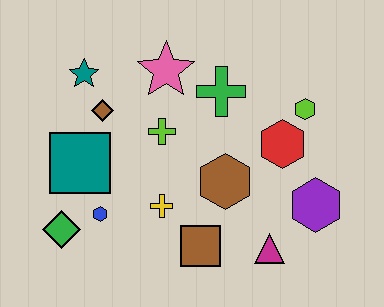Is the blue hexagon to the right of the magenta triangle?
No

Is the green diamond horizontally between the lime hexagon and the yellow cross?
No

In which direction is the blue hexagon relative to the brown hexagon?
The blue hexagon is to the left of the brown hexagon.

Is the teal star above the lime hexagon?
Yes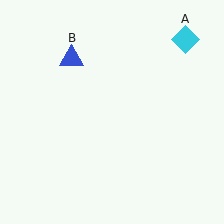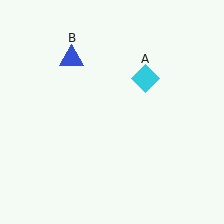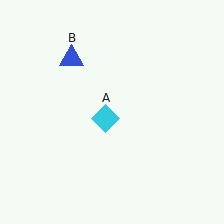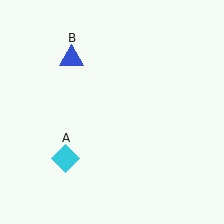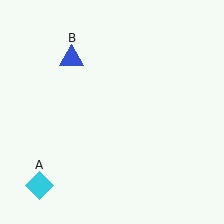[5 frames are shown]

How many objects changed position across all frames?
1 object changed position: cyan diamond (object A).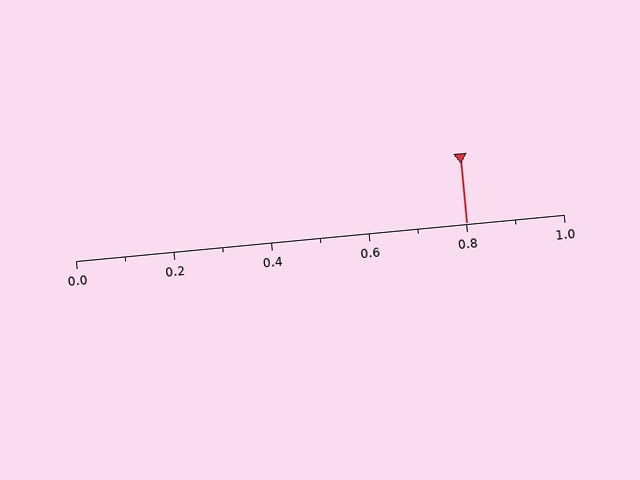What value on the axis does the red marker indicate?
The marker indicates approximately 0.8.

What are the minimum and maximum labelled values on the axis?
The axis runs from 0.0 to 1.0.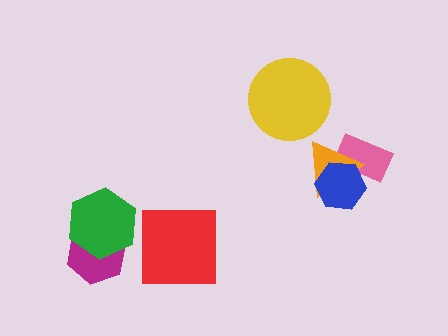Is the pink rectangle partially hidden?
Yes, it is partially covered by another shape.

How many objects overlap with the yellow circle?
0 objects overlap with the yellow circle.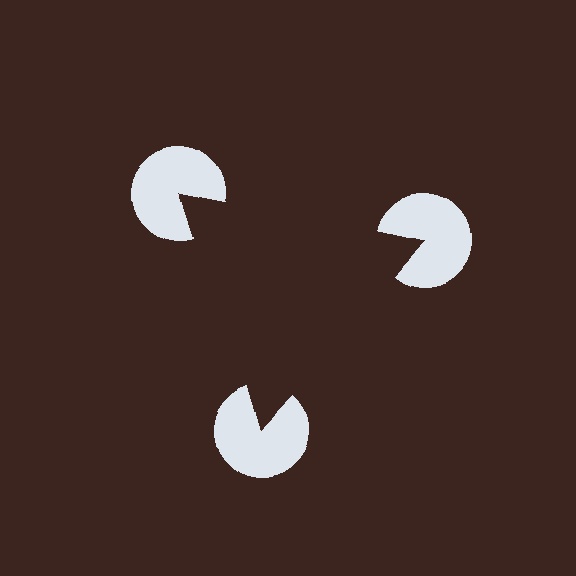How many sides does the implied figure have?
3 sides.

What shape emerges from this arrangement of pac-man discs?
An illusory triangle — its edges are inferred from the aligned wedge cuts in the pac-man discs, not physically drawn.